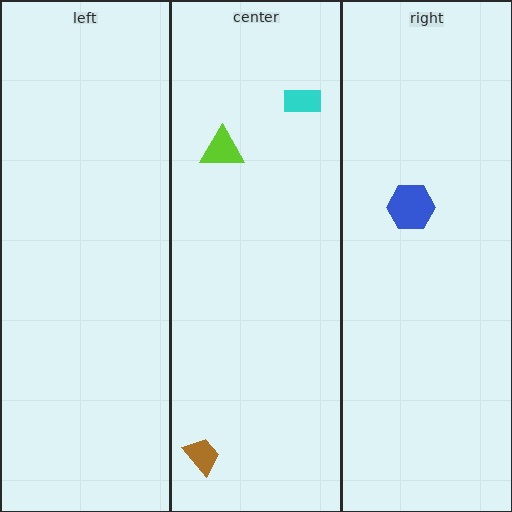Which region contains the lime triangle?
The center region.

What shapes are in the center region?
The lime triangle, the brown trapezoid, the cyan rectangle.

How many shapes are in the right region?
1.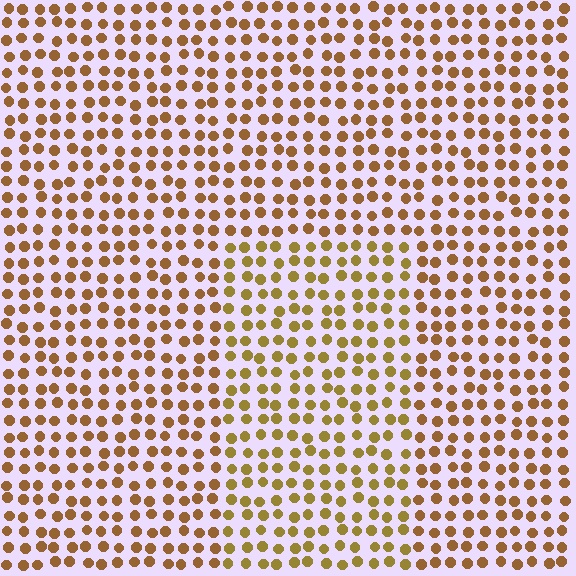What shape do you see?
I see a rectangle.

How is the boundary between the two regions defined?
The boundary is defined purely by a slight shift in hue (about 21 degrees). Spacing, size, and orientation are identical on both sides.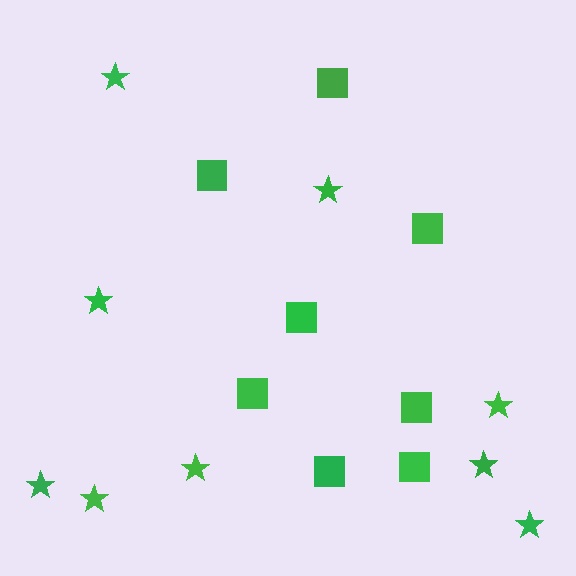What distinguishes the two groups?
There are 2 groups: one group of squares (8) and one group of stars (9).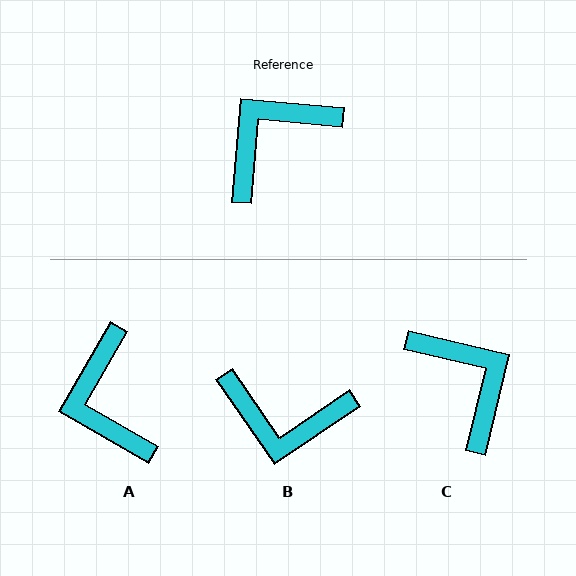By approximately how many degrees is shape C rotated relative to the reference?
Approximately 99 degrees clockwise.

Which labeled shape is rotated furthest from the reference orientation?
B, about 129 degrees away.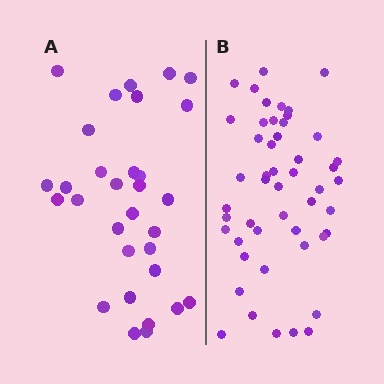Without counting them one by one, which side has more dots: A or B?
Region B (the right region) has more dots.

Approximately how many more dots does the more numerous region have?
Region B has approximately 20 more dots than region A.